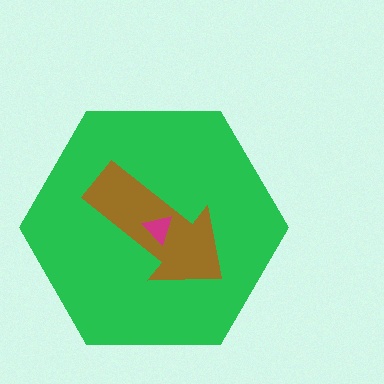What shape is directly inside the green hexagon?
The brown arrow.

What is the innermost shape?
The magenta triangle.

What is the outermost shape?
The green hexagon.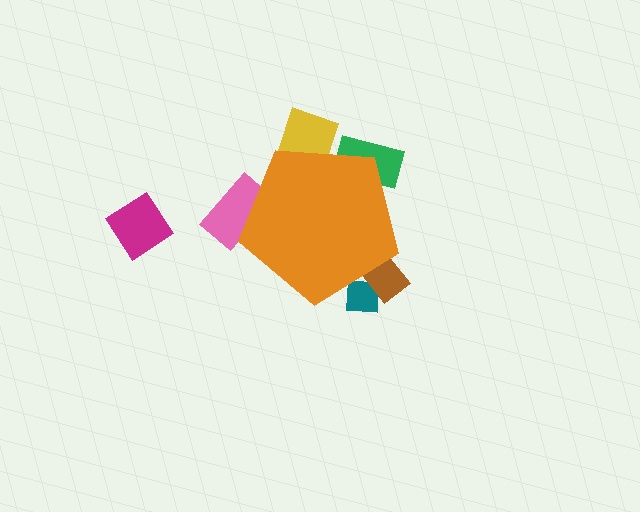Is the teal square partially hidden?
Yes, the teal square is partially hidden behind the orange pentagon.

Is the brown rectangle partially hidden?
Yes, the brown rectangle is partially hidden behind the orange pentagon.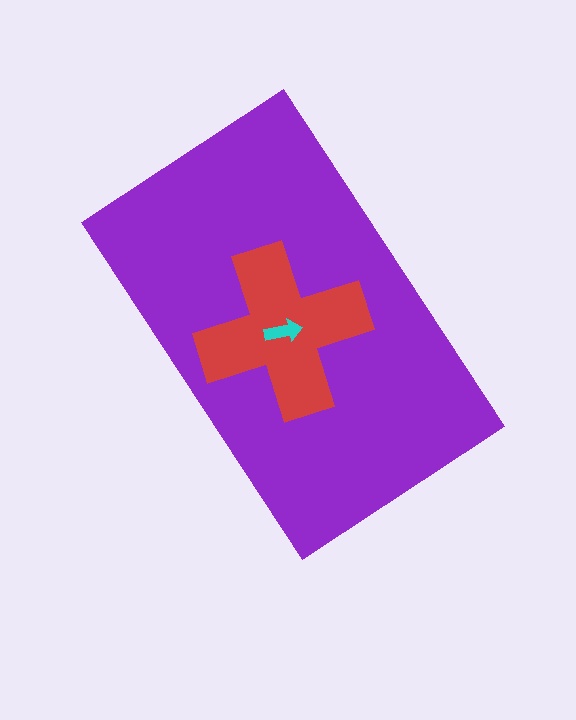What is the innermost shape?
The cyan arrow.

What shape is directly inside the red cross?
The cyan arrow.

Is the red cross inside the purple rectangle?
Yes.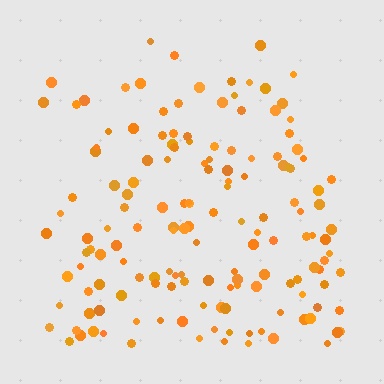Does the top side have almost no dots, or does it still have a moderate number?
Still a moderate number, just noticeably fewer than the bottom.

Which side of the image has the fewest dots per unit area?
The top.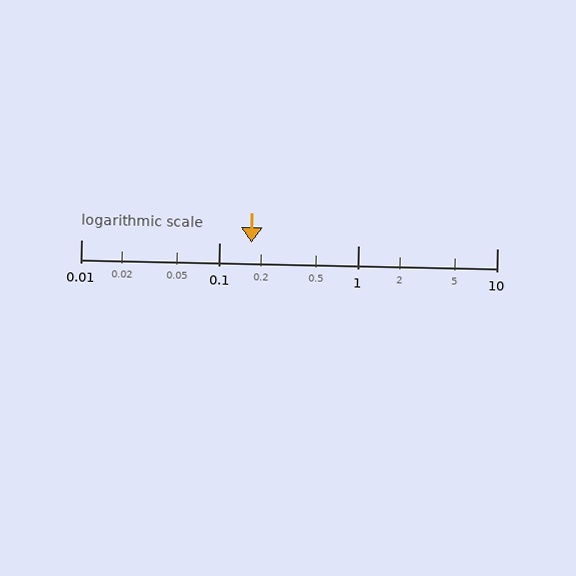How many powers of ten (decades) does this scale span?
The scale spans 3 decades, from 0.01 to 10.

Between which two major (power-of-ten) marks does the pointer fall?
The pointer is between 0.1 and 1.